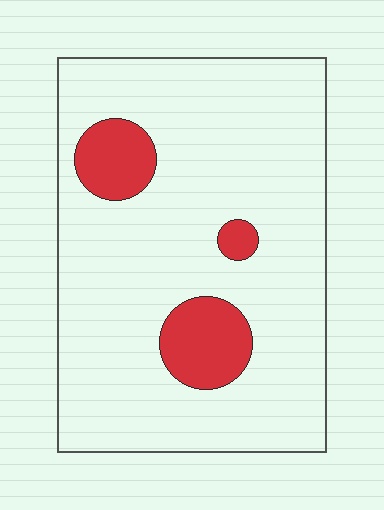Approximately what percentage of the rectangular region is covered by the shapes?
Approximately 15%.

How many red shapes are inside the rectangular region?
3.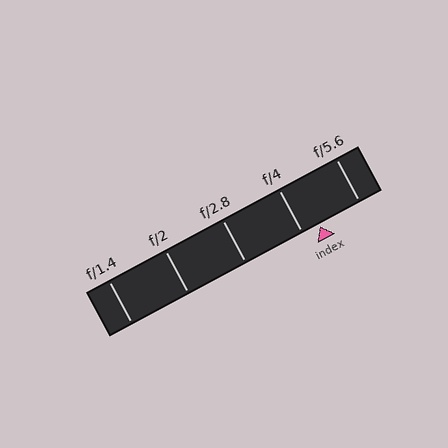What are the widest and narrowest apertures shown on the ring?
The widest aperture shown is f/1.4 and the narrowest is f/5.6.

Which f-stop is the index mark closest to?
The index mark is closest to f/4.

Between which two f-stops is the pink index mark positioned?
The index mark is between f/4 and f/5.6.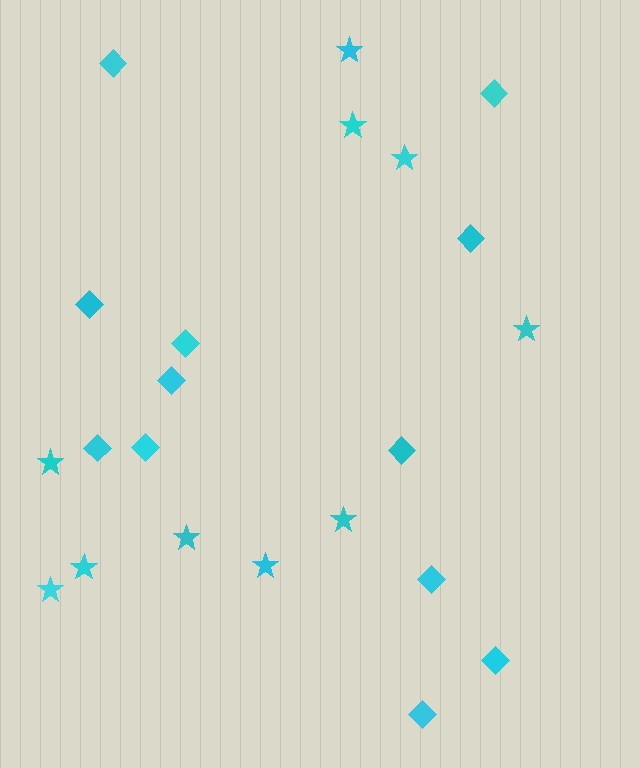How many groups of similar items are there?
There are 2 groups: one group of stars (10) and one group of diamonds (12).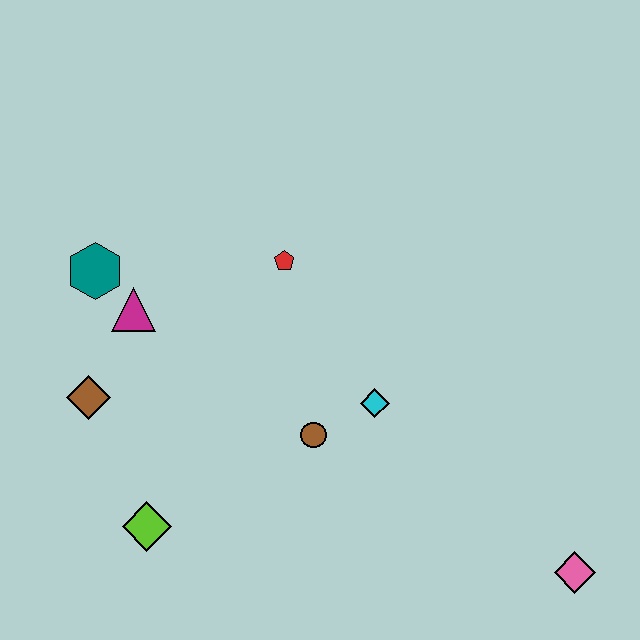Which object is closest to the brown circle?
The cyan diamond is closest to the brown circle.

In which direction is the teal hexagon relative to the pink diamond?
The teal hexagon is to the left of the pink diamond.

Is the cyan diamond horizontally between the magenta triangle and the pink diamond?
Yes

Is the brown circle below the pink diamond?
No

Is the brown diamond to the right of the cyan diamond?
No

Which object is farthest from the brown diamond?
The pink diamond is farthest from the brown diamond.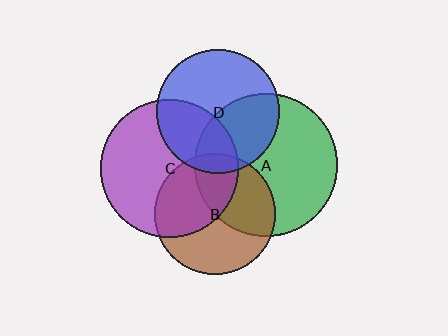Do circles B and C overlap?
Yes.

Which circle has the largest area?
Circle A (green).